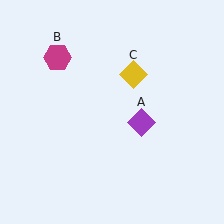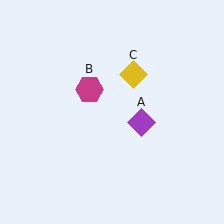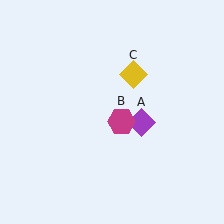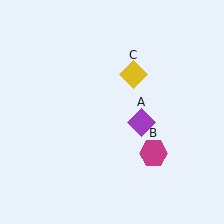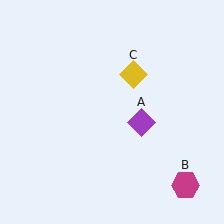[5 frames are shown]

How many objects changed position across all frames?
1 object changed position: magenta hexagon (object B).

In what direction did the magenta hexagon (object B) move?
The magenta hexagon (object B) moved down and to the right.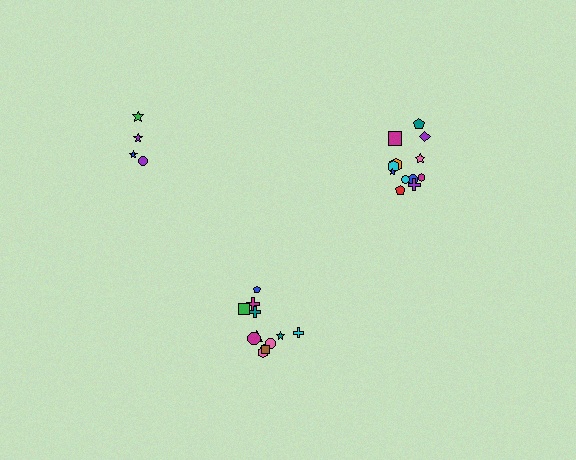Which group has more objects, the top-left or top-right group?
The top-right group.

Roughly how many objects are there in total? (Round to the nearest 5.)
Roughly 30 objects in total.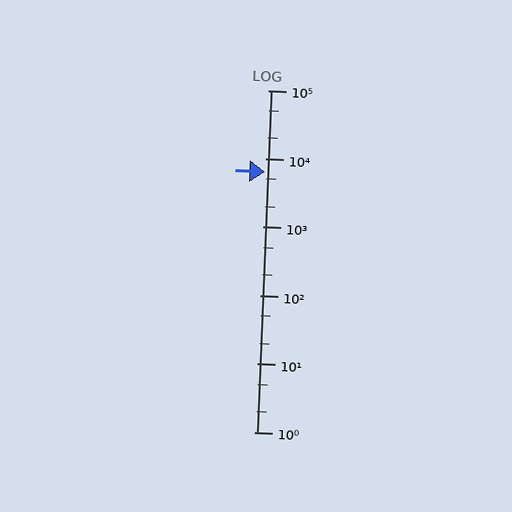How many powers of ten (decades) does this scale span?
The scale spans 5 decades, from 1 to 100000.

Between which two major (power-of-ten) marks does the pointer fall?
The pointer is between 1000 and 10000.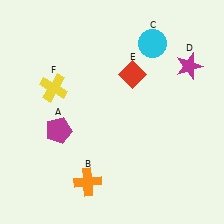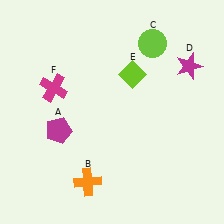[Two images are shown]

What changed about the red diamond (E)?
In Image 1, E is red. In Image 2, it changed to lime.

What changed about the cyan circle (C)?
In Image 1, C is cyan. In Image 2, it changed to lime.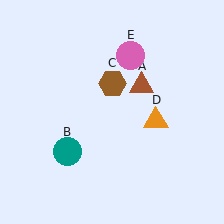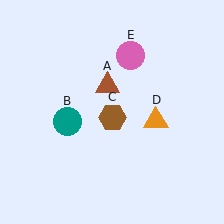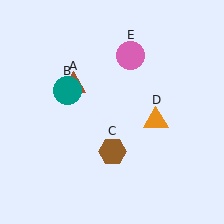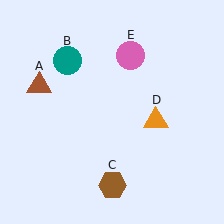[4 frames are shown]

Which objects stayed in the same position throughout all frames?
Orange triangle (object D) and pink circle (object E) remained stationary.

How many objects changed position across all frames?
3 objects changed position: brown triangle (object A), teal circle (object B), brown hexagon (object C).